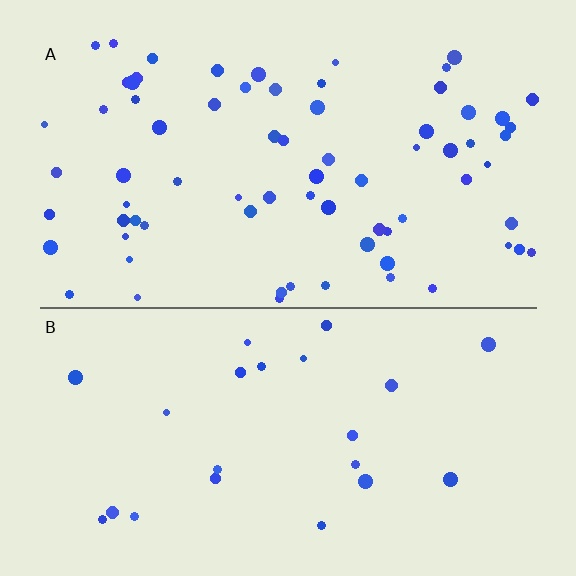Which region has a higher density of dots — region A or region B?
A (the top).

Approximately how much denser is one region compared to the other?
Approximately 3.1× — region A over region B.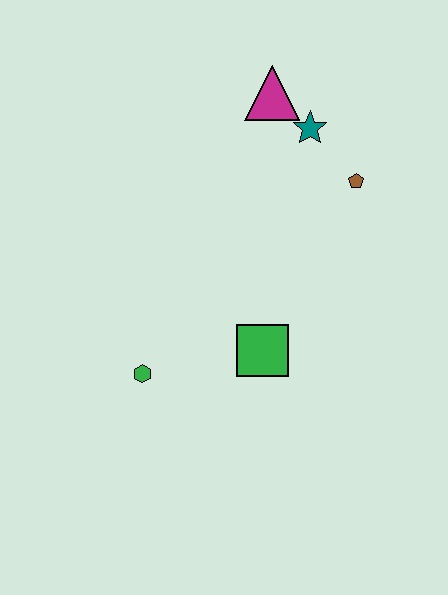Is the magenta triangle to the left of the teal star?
Yes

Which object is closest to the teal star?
The magenta triangle is closest to the teal star.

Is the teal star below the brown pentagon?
No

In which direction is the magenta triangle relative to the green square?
The magenta triangle is above the green square.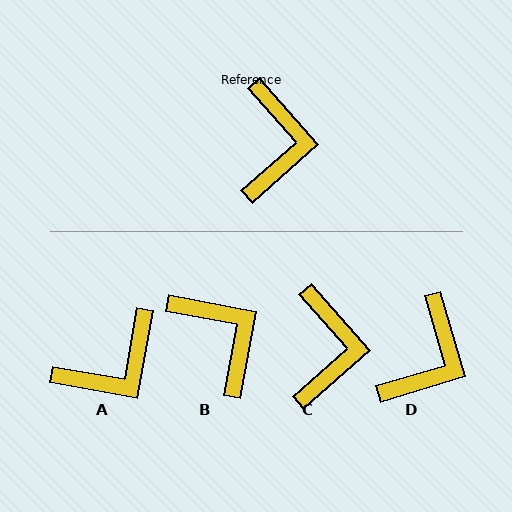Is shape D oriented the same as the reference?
No, it is off by about 25 degrees.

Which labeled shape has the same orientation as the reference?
C.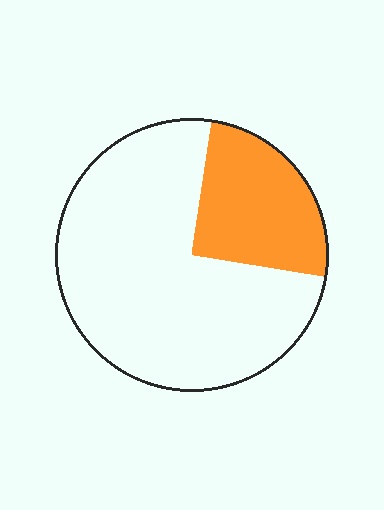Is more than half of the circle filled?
No.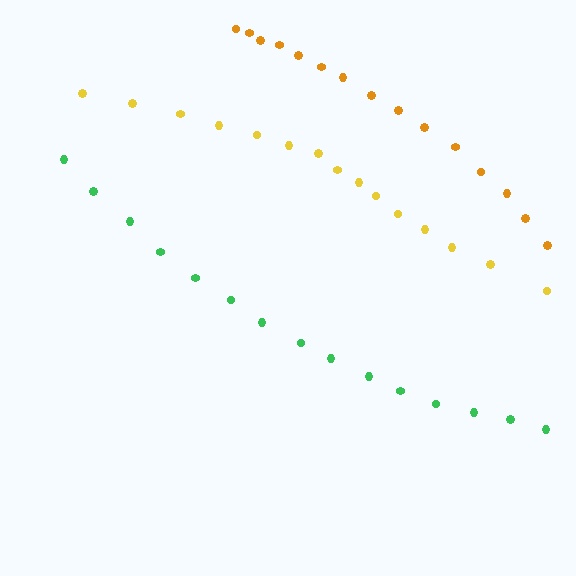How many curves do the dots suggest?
There are 3 distinct paths.